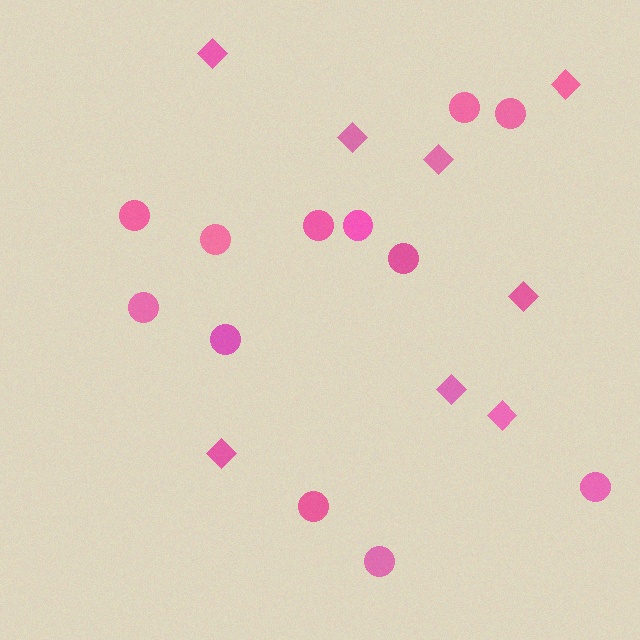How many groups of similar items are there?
There are 2 groups: one group of diamonds (8) and one group of circles (12).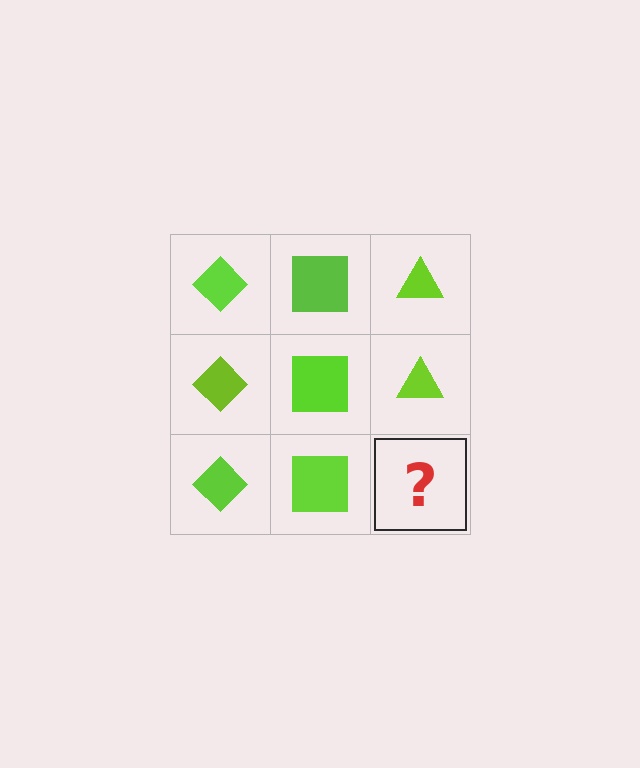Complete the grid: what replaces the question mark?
The question mark should be replaced with a lime triangle.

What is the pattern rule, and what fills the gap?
The rule is that each column has a consistent shape. The gap should be filled with a lime triangle.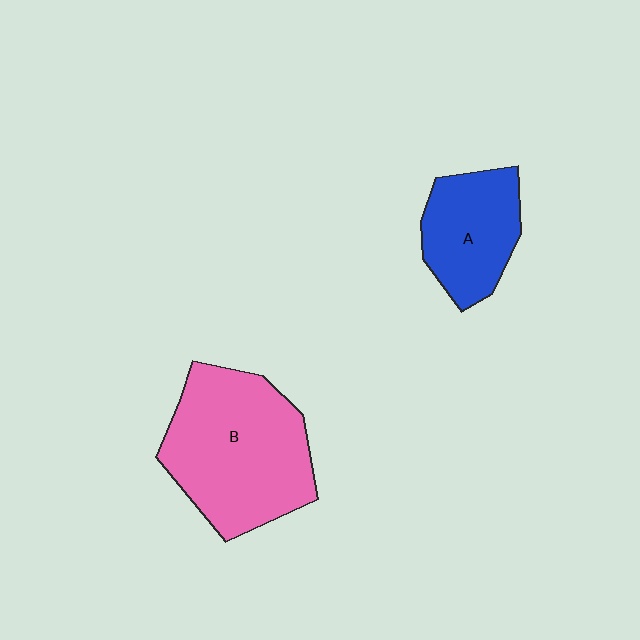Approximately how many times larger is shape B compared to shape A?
Approximately 1.8 times.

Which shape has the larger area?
Shape B (pink).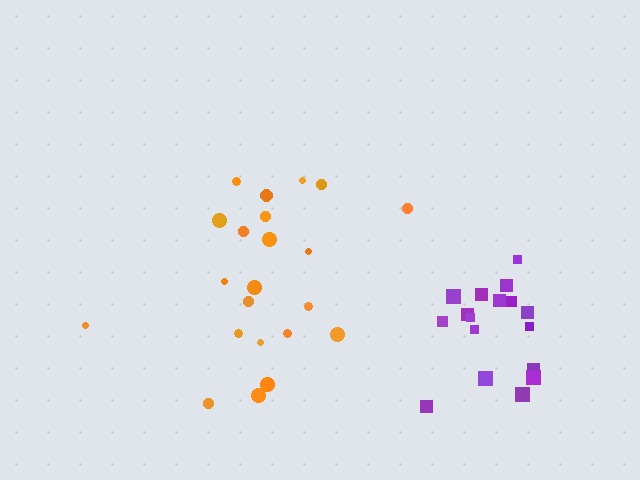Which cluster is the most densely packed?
Purple.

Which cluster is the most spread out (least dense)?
Orange.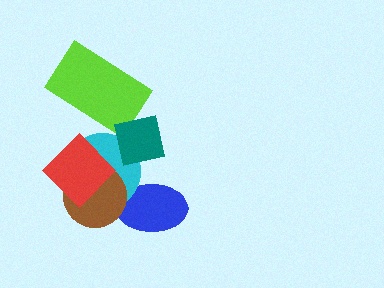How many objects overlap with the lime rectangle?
1 object overlaps with the lime rectangle.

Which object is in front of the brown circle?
The red diamond is in front of the brown circle.